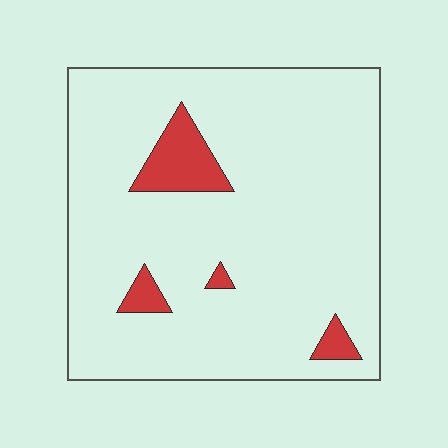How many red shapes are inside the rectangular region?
4.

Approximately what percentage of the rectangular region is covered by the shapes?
Approximately 10%.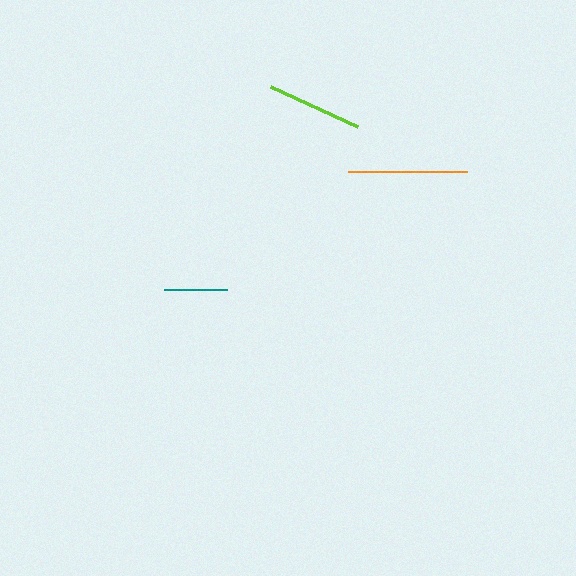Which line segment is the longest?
The orange line is the longest at approximately 119 pixels.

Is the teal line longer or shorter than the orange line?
The orange line is longer than the teal line.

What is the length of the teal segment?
The teal segment is approximately 63 pixels long.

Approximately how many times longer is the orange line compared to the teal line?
The orange line is approximately 1.9 times the length of the teal line.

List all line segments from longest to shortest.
From longest to shortest: orange, lime, teal.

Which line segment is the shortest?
The teal line is the shortest at approximately 63 pixels.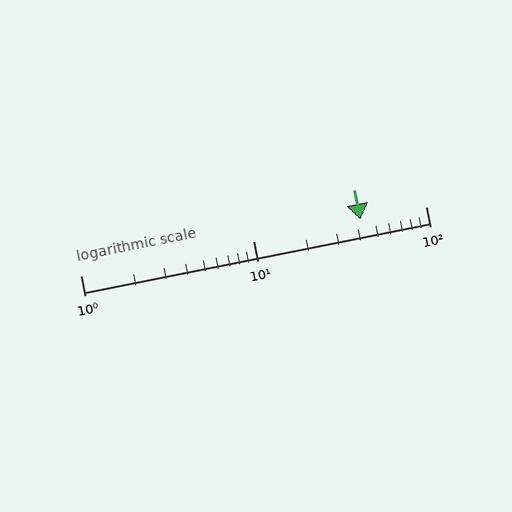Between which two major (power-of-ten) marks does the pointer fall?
The pointer is between 10 and 100.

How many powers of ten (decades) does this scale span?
The scale spans 2 decades, from 1 to 100.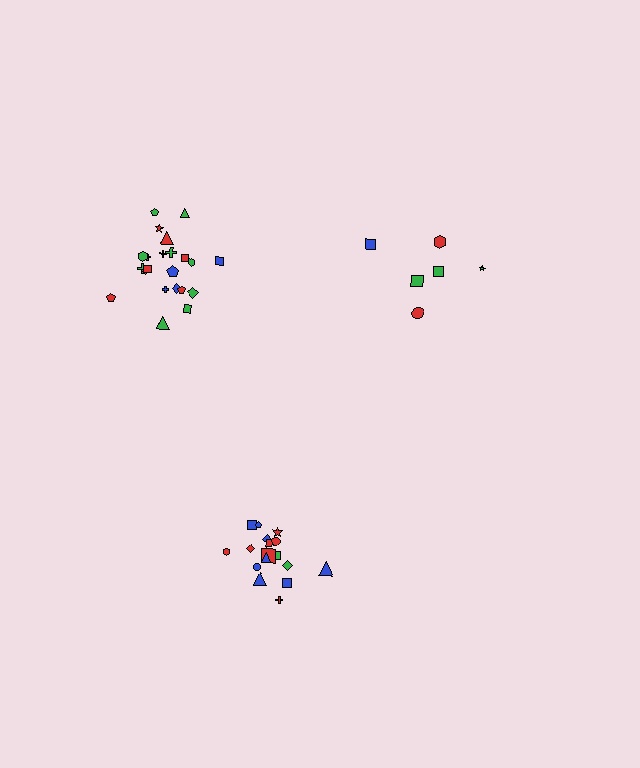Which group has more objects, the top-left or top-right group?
The top-left group.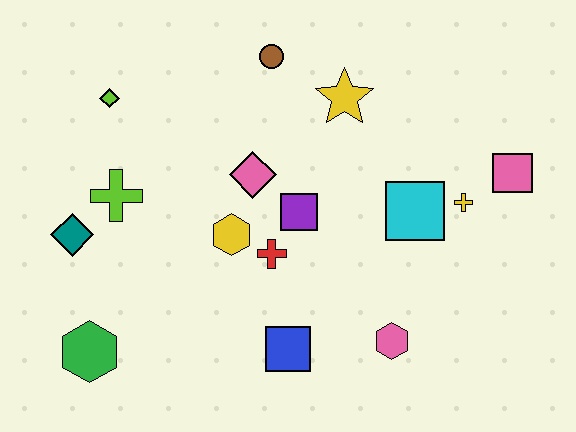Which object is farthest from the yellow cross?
The green hexagon is farthest from the yellow cross.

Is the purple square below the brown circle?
Yes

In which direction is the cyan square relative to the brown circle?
The cyan square is below the brown circle.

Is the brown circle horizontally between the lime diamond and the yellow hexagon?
No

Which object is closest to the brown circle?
The yellow star is closest to the brown circle.